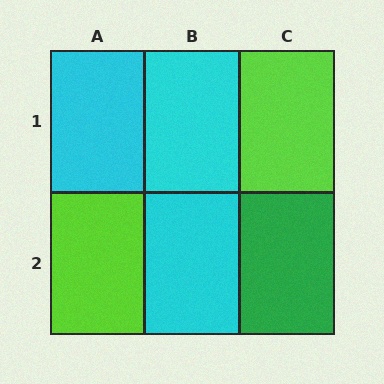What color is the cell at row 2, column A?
Lime.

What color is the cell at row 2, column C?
Green.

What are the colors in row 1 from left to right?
Cyan, cyan, lime.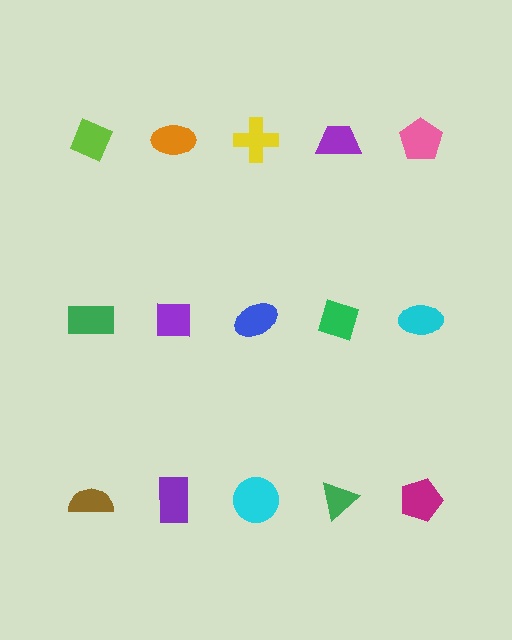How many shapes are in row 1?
5 shapes.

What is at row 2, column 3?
A blue ellipse.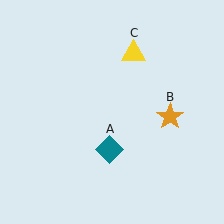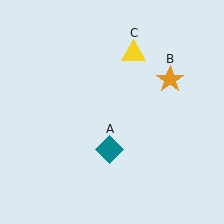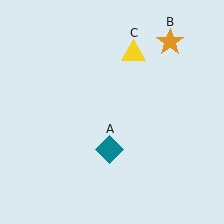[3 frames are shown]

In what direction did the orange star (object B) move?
The orange star (object B) moved up.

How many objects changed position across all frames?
1 object changed position: orange star (object B).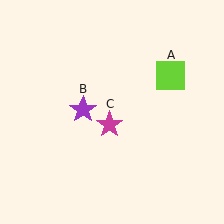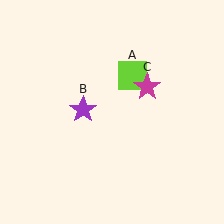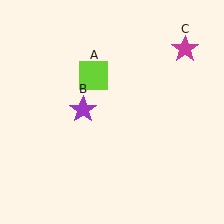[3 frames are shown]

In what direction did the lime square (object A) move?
The lime square (object A) moved left.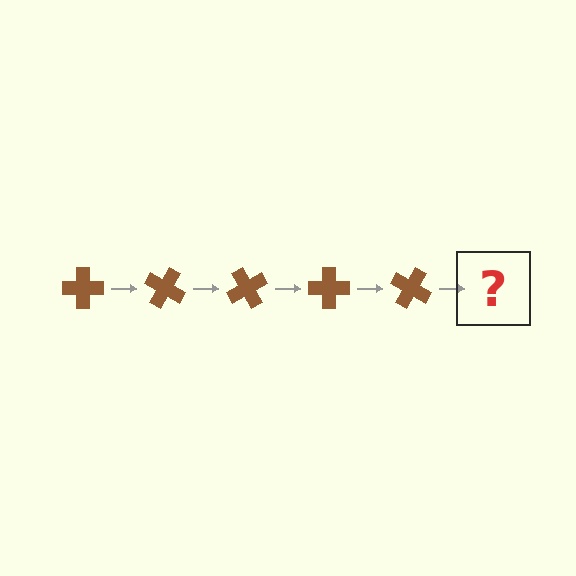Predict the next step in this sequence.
The next step is a brown cross rotated 150 degrees.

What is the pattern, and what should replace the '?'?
The pattern is that the cross rotates 30 degrees each step. The '?' should be a brown cross rotated 150 degrees.